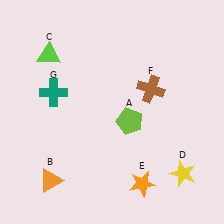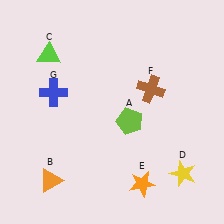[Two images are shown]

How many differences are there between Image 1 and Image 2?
There is 1 difference between the two images.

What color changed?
The cross (G) changed from teal in Image 1 to blue in Image 2.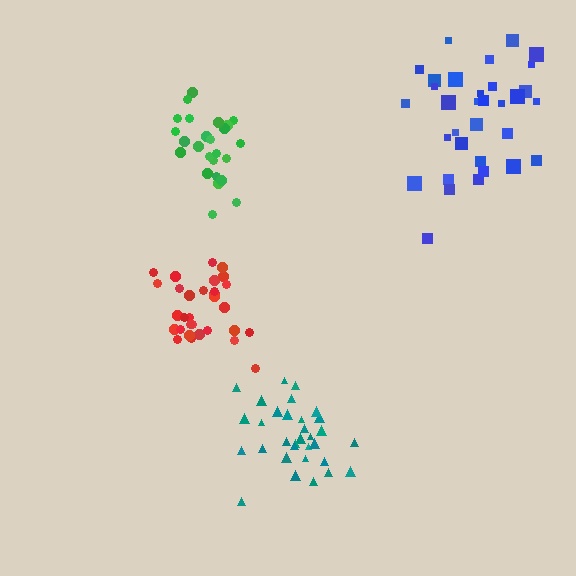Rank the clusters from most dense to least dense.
red, green, teal, blue.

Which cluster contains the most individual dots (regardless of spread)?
Blue (33).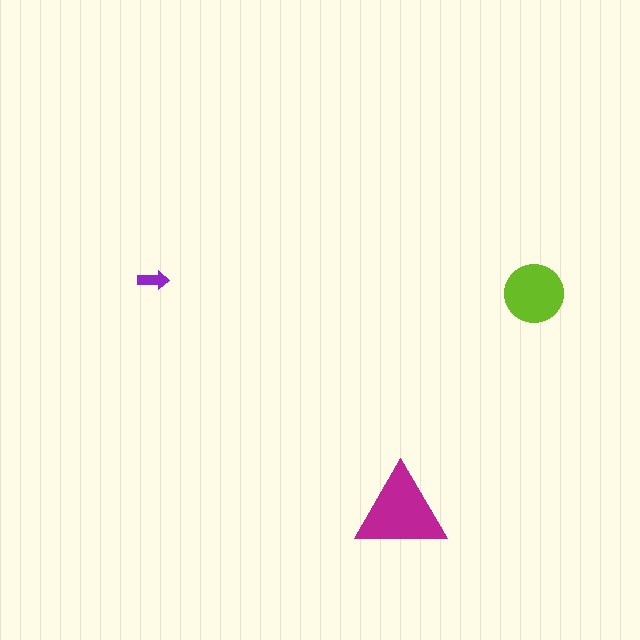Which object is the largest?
The magenta triangle.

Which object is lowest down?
The magenta triangle is bottommost.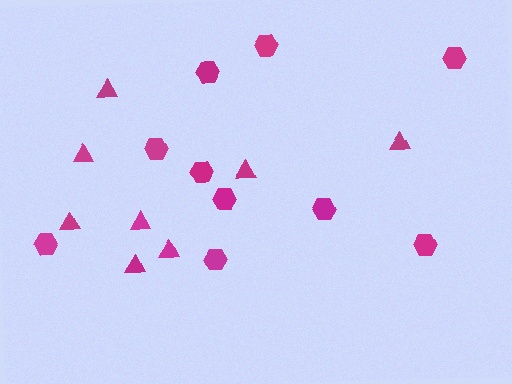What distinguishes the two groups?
There are 2 groups: one group of hexagons (10) and one group of triangles (8).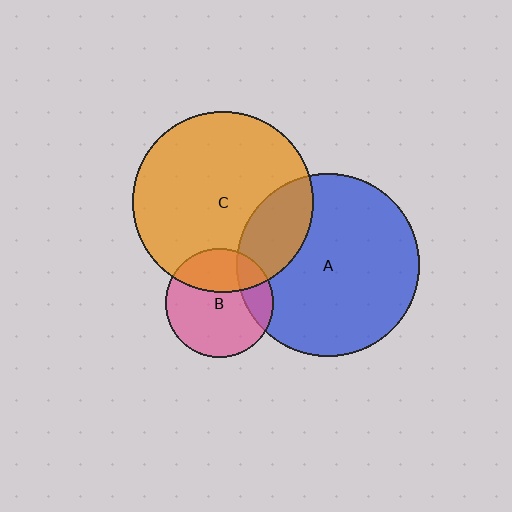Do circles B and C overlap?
Yes.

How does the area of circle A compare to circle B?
Approximately 2.8 times.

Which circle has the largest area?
Circle A (blue).